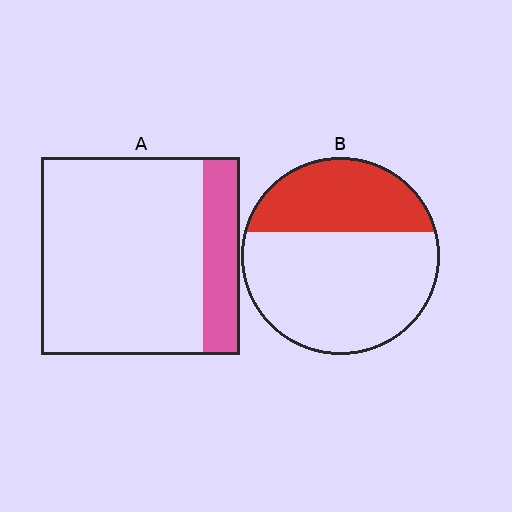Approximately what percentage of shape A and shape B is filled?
A is approximately 20% and B is approximately 35%.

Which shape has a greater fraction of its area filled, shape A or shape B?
Shape B.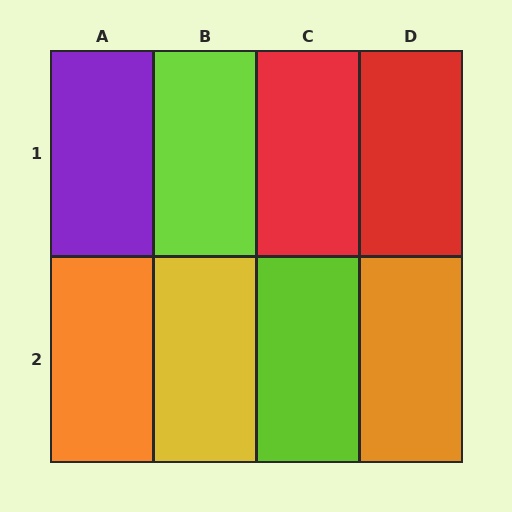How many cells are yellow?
1 cell is yellow.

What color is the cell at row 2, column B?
Yellow.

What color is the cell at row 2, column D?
Orange.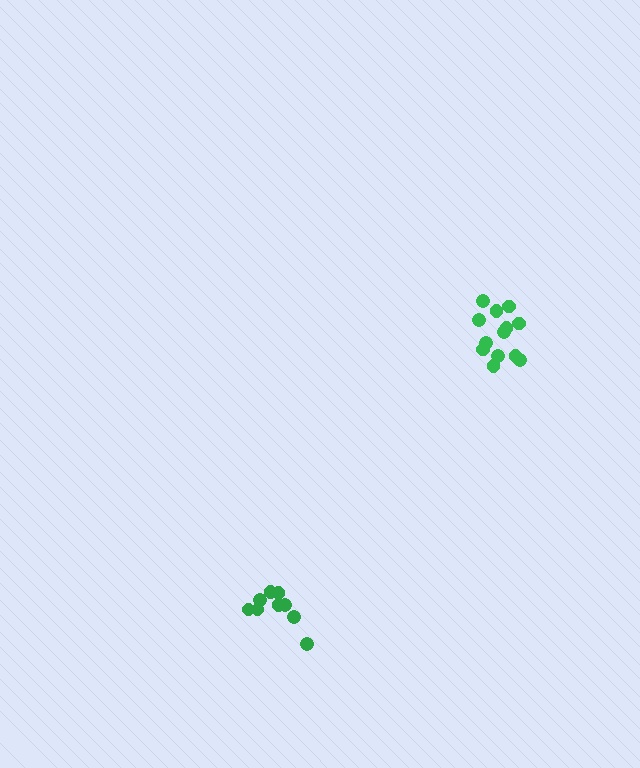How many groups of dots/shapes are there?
There are 2 groups.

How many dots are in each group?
Group 1: 13 dots, Group 2: 9 dots (22 total).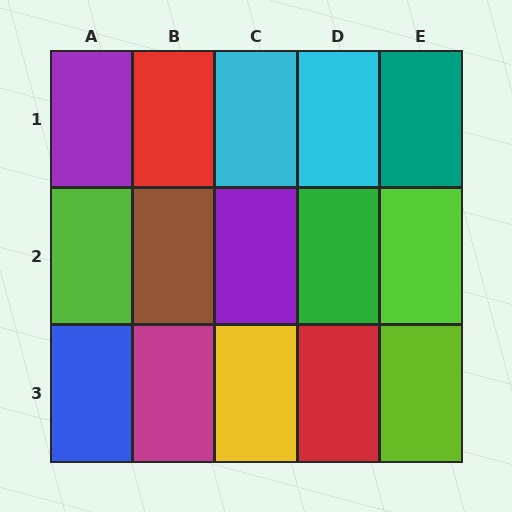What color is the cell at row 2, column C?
Purple.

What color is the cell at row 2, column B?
Brown.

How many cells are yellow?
1 cell is yellow.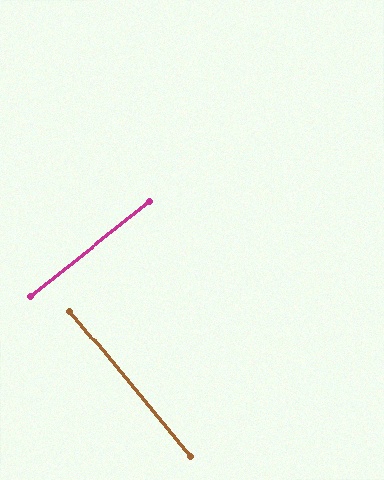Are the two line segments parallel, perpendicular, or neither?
Perpendicular — they meet at approximately 89°.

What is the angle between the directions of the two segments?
Approximately 89 degrees.